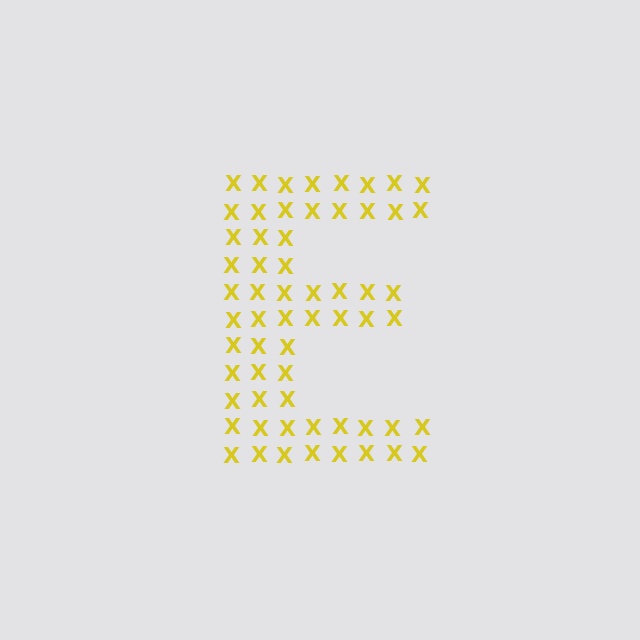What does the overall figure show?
The overall figure shows the letter E.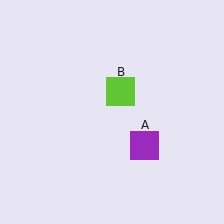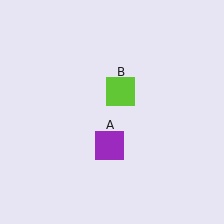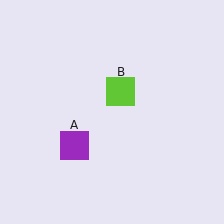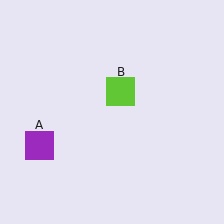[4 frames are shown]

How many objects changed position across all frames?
1 object changed position: purple square (object A).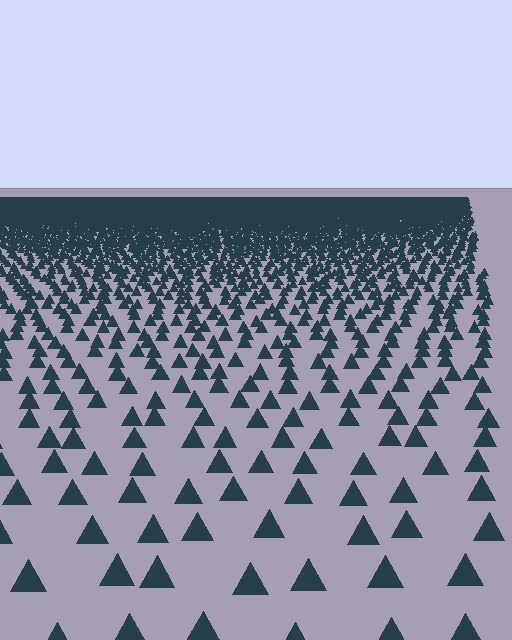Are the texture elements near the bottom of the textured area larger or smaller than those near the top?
Larger. Near the bottom, elements are closer to the viewer and appear at a bigger on-screen size.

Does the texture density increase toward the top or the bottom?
Density increases toward the top.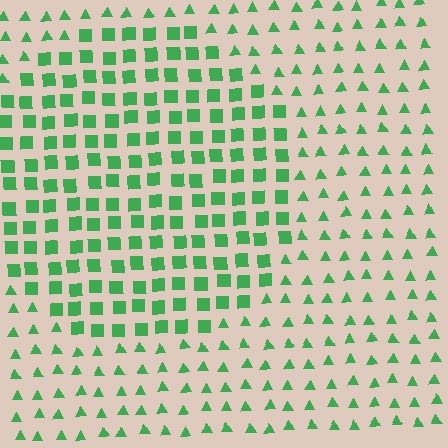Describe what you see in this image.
The image is filled with small green elements arranged in a uniform grid. A circle-shaped region contains squares, while the surrounding area contains triangles. The boundary is defined purely by the change in element shape.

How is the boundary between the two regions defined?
The boundary is defined by a change in element shape: squares inside vs. triangles outside. All elements share the same color and spacing.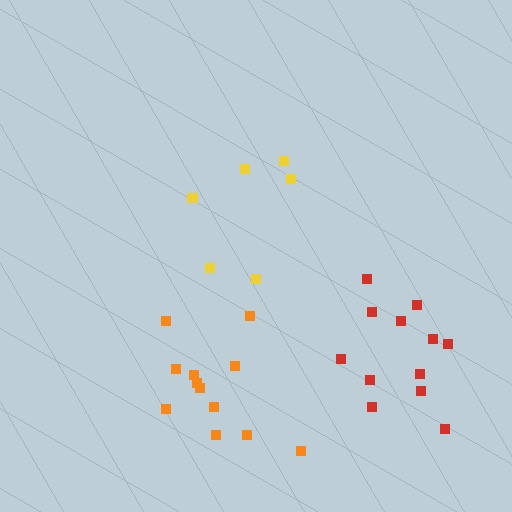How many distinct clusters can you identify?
There are 3 distinct clusters.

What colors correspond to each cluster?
The clusters are colored: yellow, orange, red.